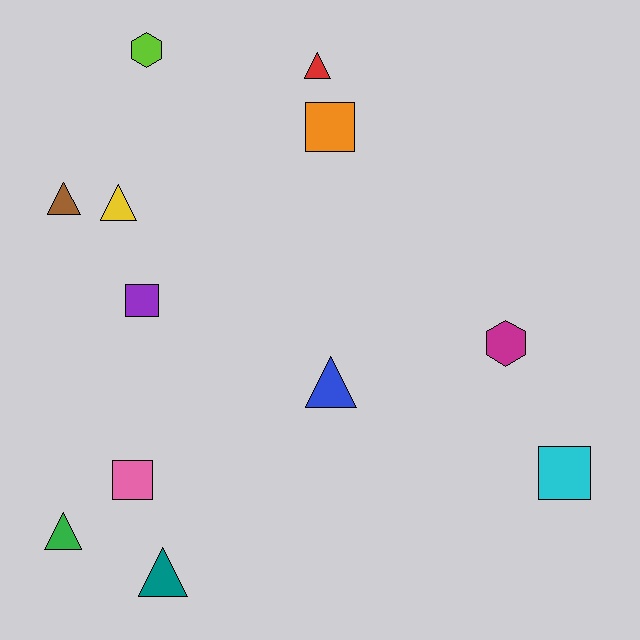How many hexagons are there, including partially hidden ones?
There are 2 hexagons.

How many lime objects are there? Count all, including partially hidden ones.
There is 1 lime object.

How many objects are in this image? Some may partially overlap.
There are 12 objects.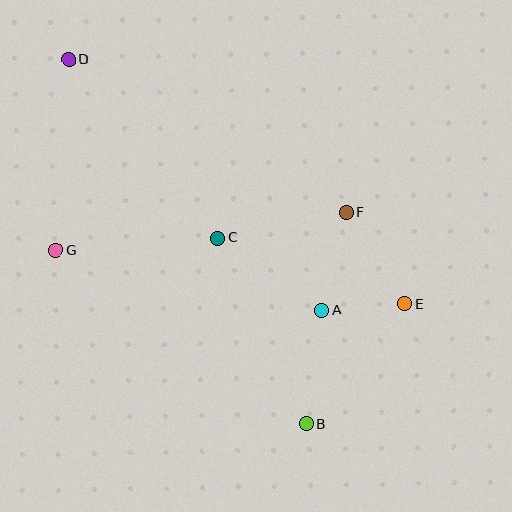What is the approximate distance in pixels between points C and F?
The distance between C and F is approximately 131 pixels.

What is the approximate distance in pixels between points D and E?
The distance between D and E is approximately 415 pixels.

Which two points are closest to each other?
Points A and E are closest to each other.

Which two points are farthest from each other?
Points B and D are farthest from each other.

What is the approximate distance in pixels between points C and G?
The distance between C and G is approximately 163 pixels.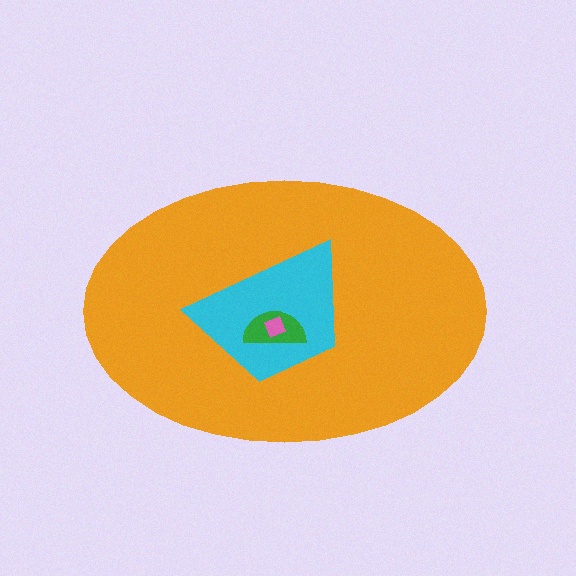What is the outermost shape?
The orange ellipse.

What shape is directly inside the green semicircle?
The pink diamond.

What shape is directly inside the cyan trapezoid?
The green semicircle.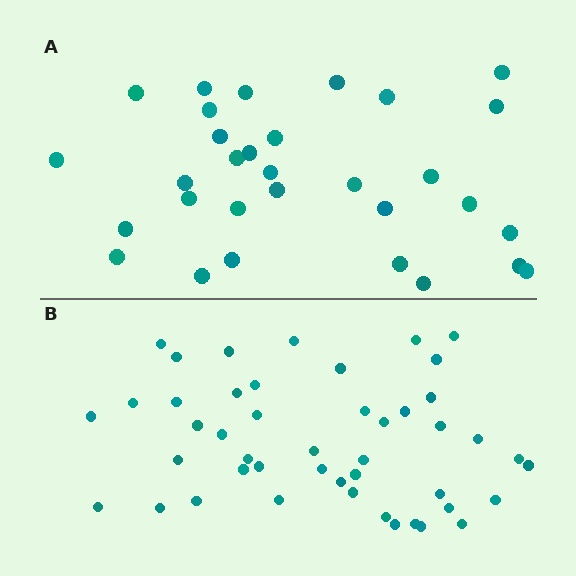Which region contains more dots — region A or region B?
Region B (the bottom region) has more dots.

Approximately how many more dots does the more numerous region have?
Region B has approximately 15 more dots than region A.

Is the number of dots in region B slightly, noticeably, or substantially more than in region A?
Region B has substantially more. The ratio is roughly 1.5 to 1.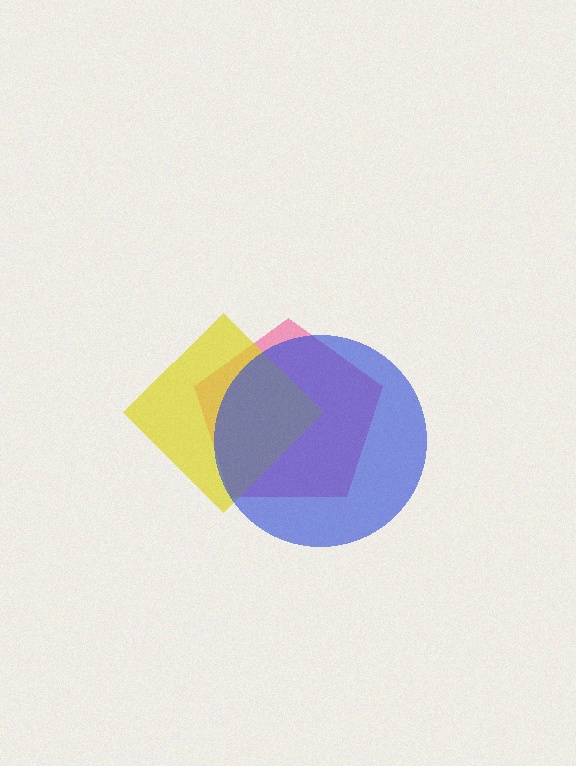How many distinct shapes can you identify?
There are 3 distinct shapes: a pink pentagon, a yellow diamond, a blue circle.